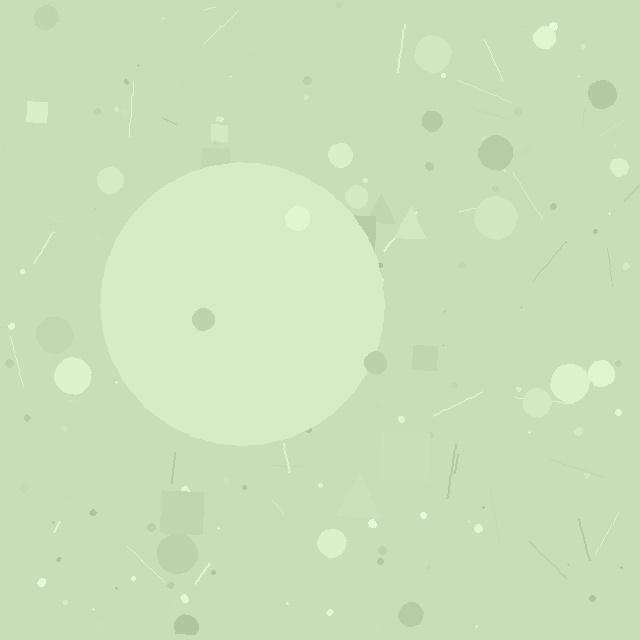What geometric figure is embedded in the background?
A circle is embedded in the background.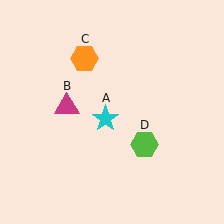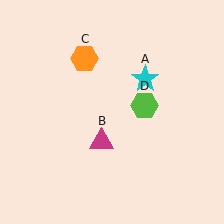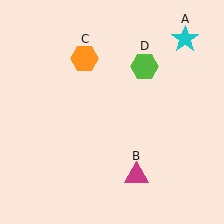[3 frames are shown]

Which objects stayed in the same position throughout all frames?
Orange hexagon (object C) remained stationary.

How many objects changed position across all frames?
3 objects changed position: cyan star (object A), magenta triangle (object B), lime hexagon (object D).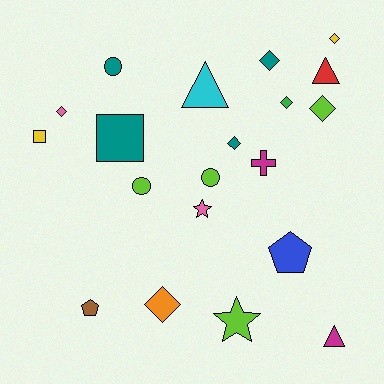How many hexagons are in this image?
There are no hexagons.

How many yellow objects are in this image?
There are 2 yellow objects.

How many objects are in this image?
There are 20 objects.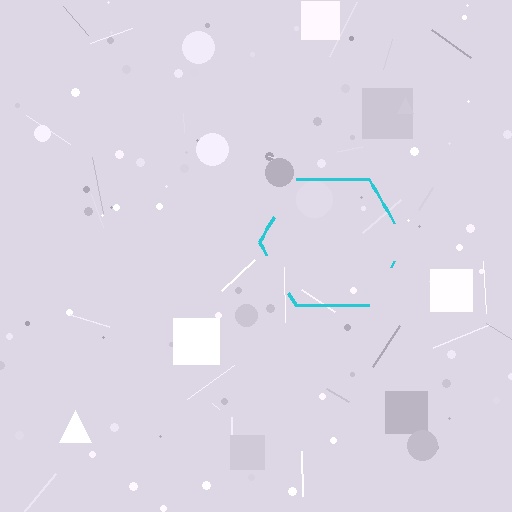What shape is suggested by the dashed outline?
The dashed outline suggests a hexagon.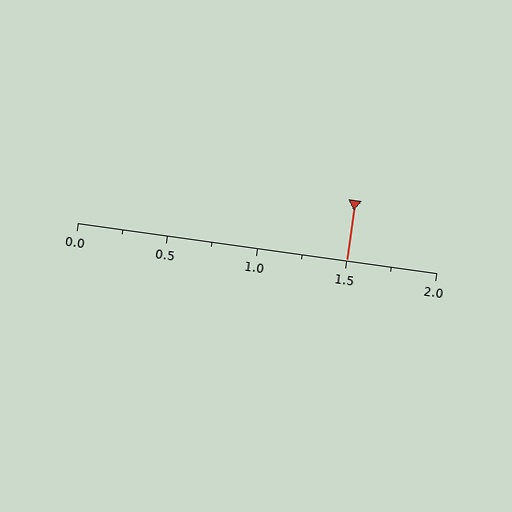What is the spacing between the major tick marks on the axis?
The major ticks are spaced 0.5 apart.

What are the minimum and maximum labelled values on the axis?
The axis runs from 0.0 to 2.0.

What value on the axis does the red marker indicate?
The marker indicates approximately 1.5.